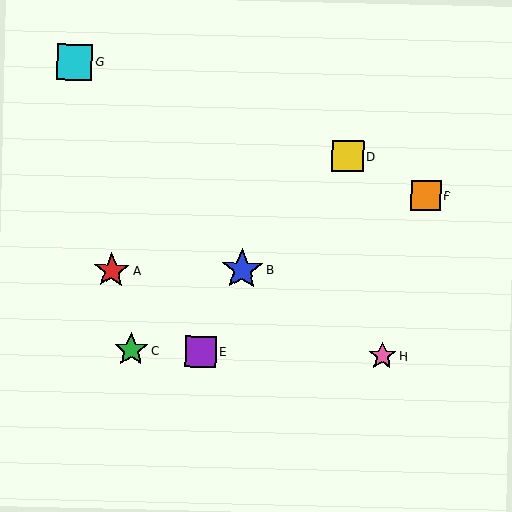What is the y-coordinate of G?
Object G is at y≈62.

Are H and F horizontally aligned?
No, H is at y≈356 and F is at y≈196.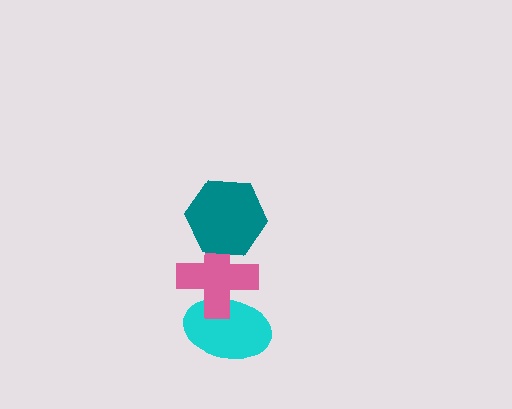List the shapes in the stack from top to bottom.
From top to bottom: the teal hexagon, the pink cross, the cyan ellipse.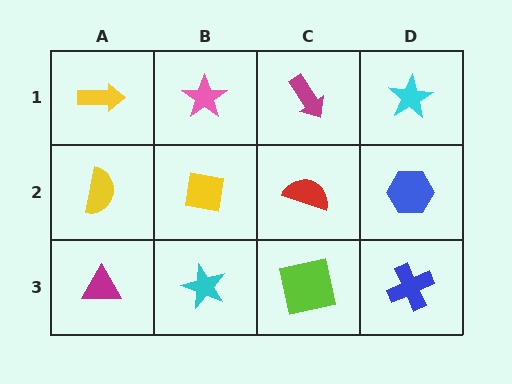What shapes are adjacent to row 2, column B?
A pink star (row 1, column B), a cyan star (row 3, column B), a yellow semicircle (row 2, column A), a red semicircle (row 2, column C).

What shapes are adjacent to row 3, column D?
A blue hexagon (row 2, column D), a lime square (row 3, column C).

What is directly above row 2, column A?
A yellow arrow.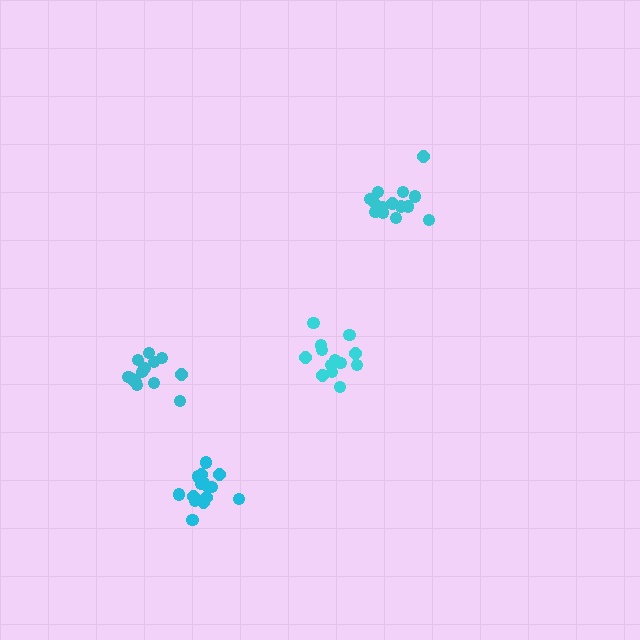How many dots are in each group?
Group 1: 15 dots, Group 2: 15 dots, Group 3: 14 dots, Group 4: 13 dots (57 total).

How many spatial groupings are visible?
There are 4 spatial groupings.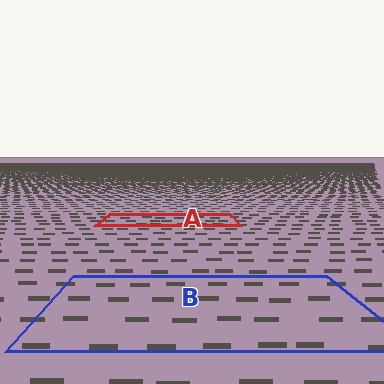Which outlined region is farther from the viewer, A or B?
Region A is farther from the viewer — the texture elements inside it appear smaller and more densely packed.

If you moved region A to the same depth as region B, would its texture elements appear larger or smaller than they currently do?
They would appear larger. At a closer depth, the same texture elements are projected at a bigger on-screen size.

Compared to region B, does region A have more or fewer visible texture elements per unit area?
Region A has more texture elements per unit area — they are packed more densely because it is farther away.